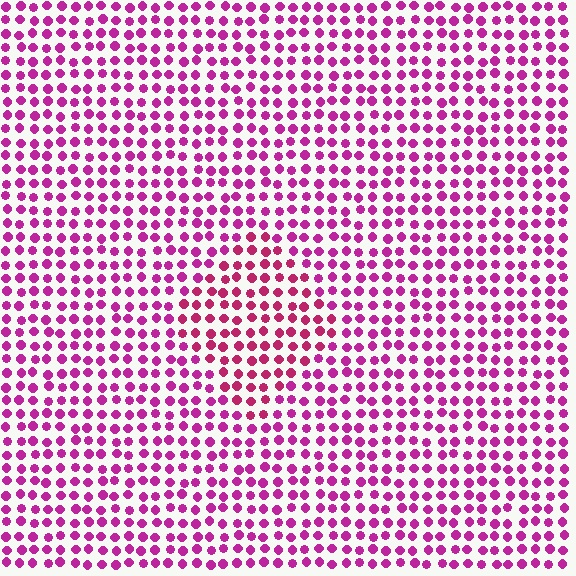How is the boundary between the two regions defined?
The boundary is defined purely by a slight shift in hue (about 20 degrees). Spacing, size, and orientation are identical on both sides.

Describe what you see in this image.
The image is filled with small magenta elements in a uniform arrangement. A diamond-shaped region is visible where the elements are tinted to a slightly different hue, forming a subtle color boundary.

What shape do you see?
I see a diamond.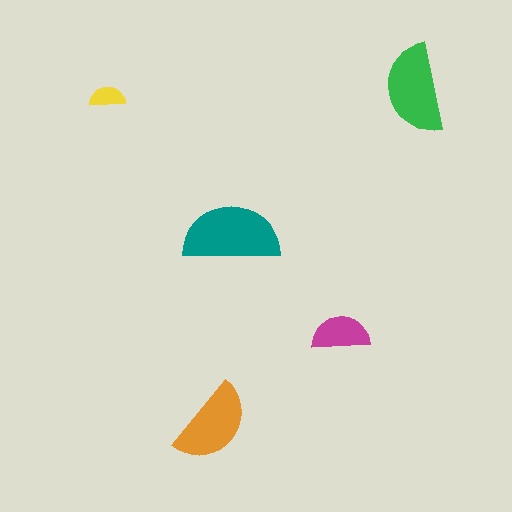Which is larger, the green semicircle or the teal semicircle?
The teal one.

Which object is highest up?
The green semicircle is topmost.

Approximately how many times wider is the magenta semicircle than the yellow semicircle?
About 1.5 times wider.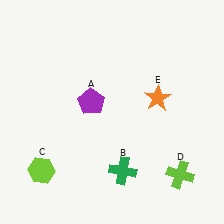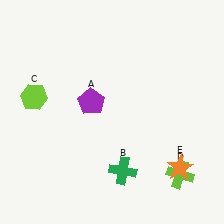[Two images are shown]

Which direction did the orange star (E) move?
The orange star (E) moved down.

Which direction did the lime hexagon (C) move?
The lime hexagon (C) moved up.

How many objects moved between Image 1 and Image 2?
2 objects moved between the two images.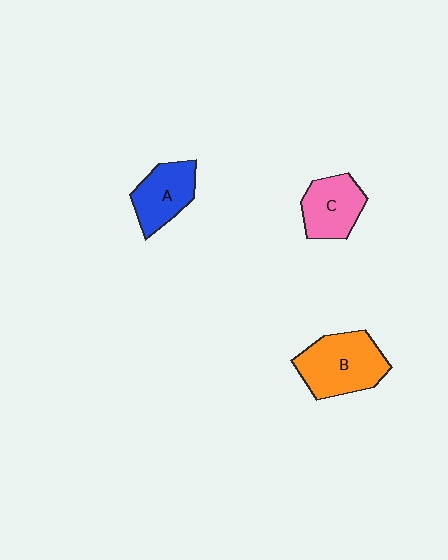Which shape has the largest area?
Shape B (orange).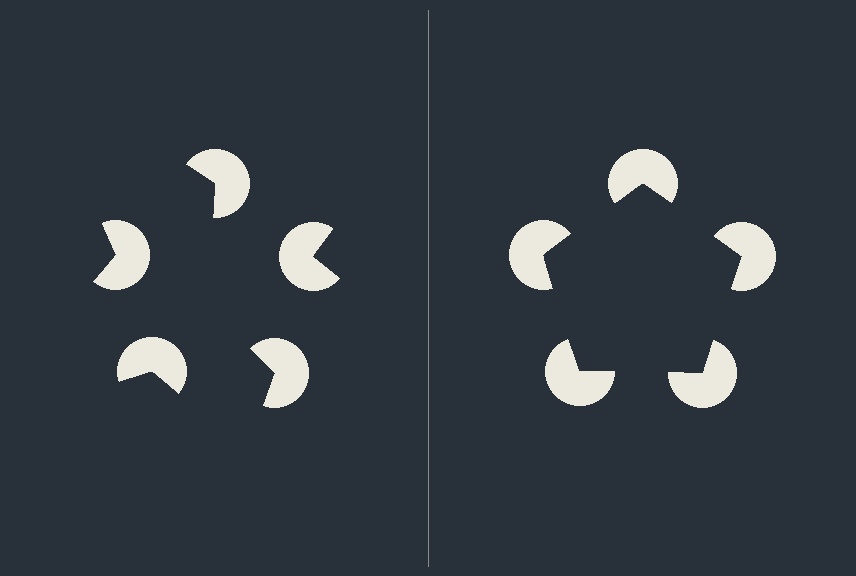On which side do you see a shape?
An illusory pentagon appears on the right side. On the left side the wedge cuts are rotated, so no coherent shape forms.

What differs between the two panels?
The pac-man discs are positioned identically on both sides; only the wedge orientations differ. On the right they align to a pentagon; on the left they are misaligned.